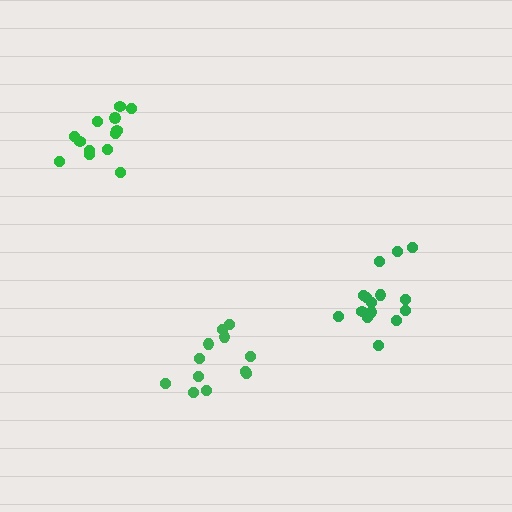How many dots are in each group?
Group 1: 13 dots, Group 2: 12 dots, Group 3: 15 dots (40 total).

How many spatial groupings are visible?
There are 3 spatial groupings.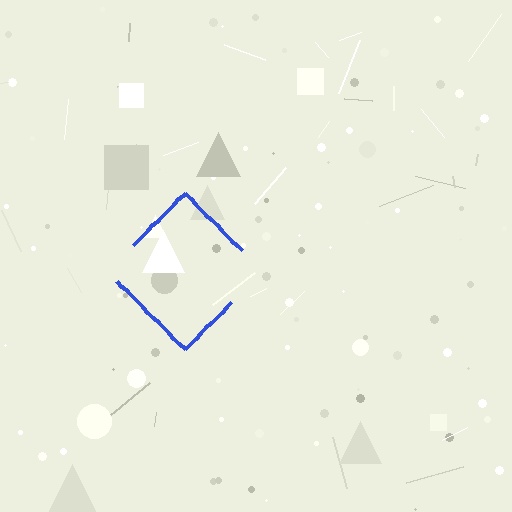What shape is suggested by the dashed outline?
The dashed outline suggests a diamond.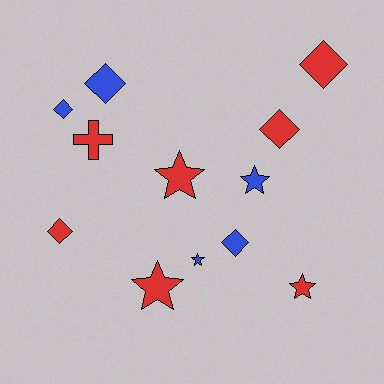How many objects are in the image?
There are 12 objects.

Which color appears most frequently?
Red, with 7 objects.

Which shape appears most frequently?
Diamond, with 6 objects.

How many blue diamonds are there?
There are 3 blue diamonds.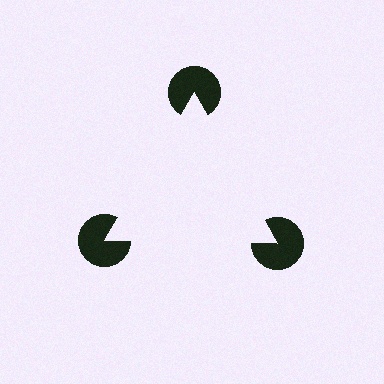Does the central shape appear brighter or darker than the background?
It typically appears slightly brighter than the background, even though no actual brightness change is drawn.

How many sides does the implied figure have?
3 sides.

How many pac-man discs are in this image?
There are 3 — one at each vertex of the illusory triangle.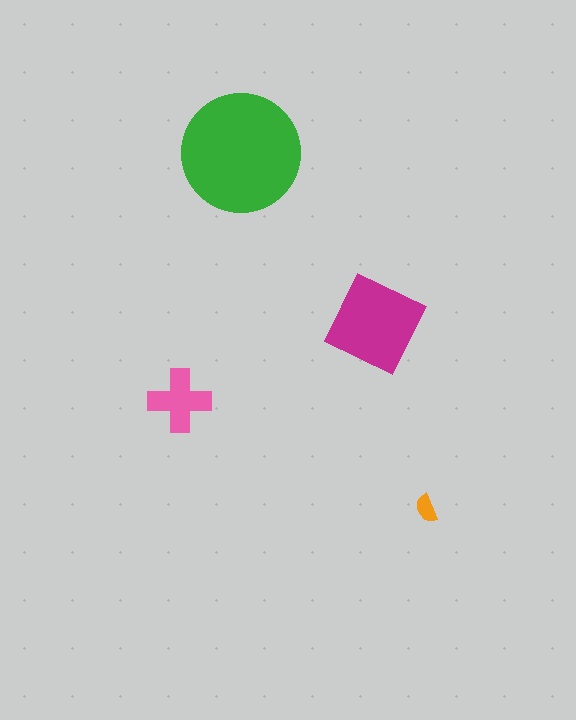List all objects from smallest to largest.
The orange semicircle, the pink cross, the magenta square, the green circle.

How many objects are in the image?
There are 4 objects in the image.